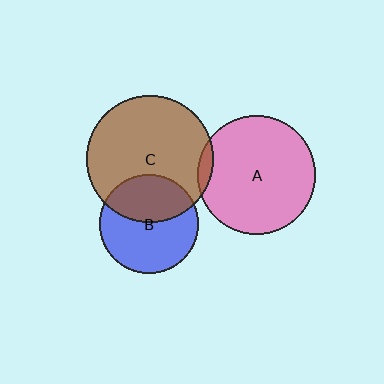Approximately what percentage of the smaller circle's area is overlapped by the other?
Approximately 5%.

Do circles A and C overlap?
Yes.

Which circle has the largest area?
Circle C (brown).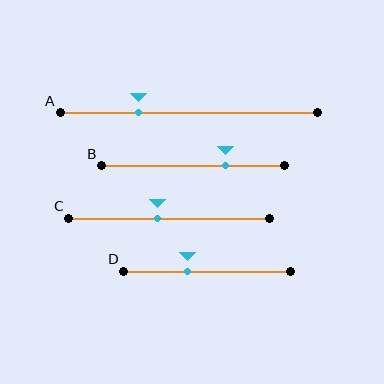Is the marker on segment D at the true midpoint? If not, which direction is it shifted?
No, the marker on segment D is shifted to the left by about 12% of the segment length.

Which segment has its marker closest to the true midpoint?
Segment C has its marker closest to the true midpoint.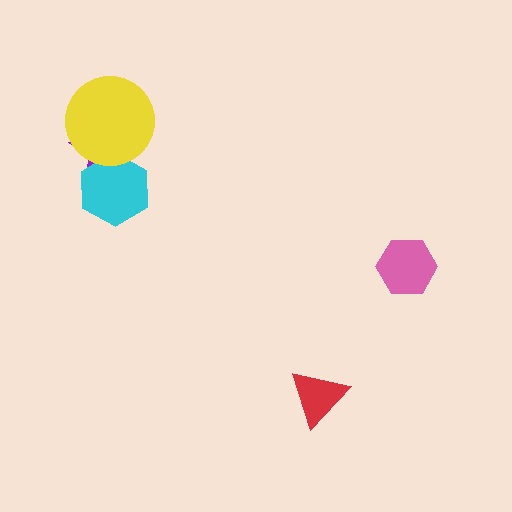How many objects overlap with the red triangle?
0 objects overlap with the red triangle.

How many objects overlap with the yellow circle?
2 objects overlap with the yellow circle.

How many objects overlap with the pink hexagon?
0 objects overlap with the pink hexagon.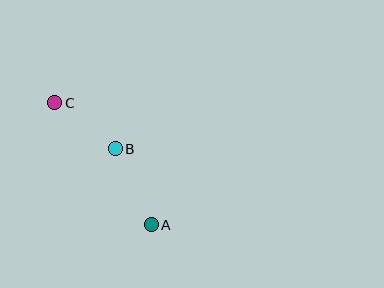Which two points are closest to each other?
Points B and C are closest to each other.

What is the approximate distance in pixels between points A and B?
The distance between A and B is approximately 84 pixels.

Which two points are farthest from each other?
Points A and C are farthest from each other.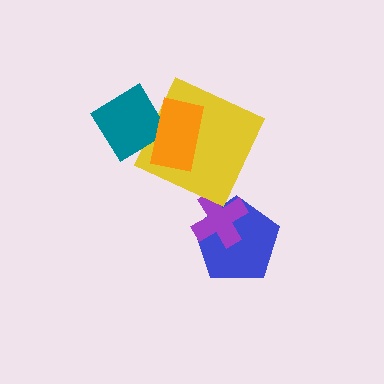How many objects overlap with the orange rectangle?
2 objects overlap with the orange rectangle.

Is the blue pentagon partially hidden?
Yes, it is partially covered by another shape.